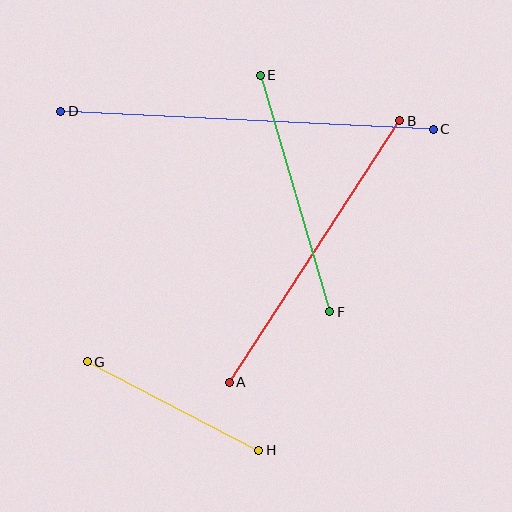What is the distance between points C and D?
The distance is approximately 373 pixels.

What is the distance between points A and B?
The distance is approximately 313 pixels.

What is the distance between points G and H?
The distance is approximately 193 pixels.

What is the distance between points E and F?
The distance is approximately 246 pixels.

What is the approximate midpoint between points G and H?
The midpoint is at approximately (173, 406) pixels.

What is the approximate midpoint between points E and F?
The midpoint is at approximately (295, 193) pixels.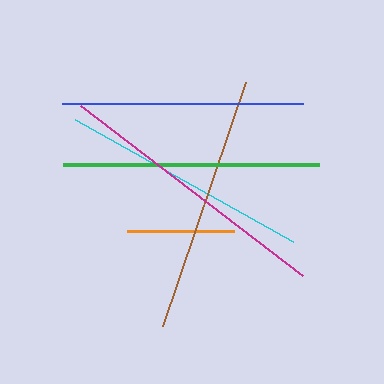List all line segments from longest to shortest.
From longest to shortest: magenta, brown, green, cyan, blue, orange.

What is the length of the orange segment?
The orange segment is approximately 107 pixels long.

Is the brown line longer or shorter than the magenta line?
The magenta line is longer than the brown line.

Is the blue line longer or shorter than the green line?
The green line is longer than the blue line.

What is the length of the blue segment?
The blue segment is approximately 241 pixels long.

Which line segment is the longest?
The magenta line is the longest at approximately 279 pixels.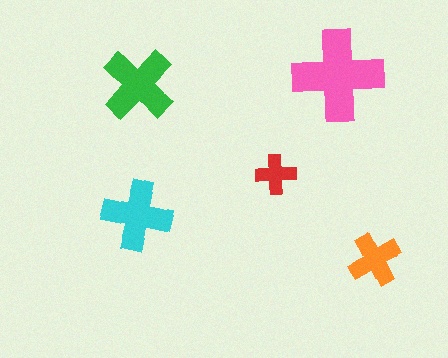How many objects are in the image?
There are 5 objects in the image.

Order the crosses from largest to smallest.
the pink one, the green one, the cyan one, the orange one, the red one.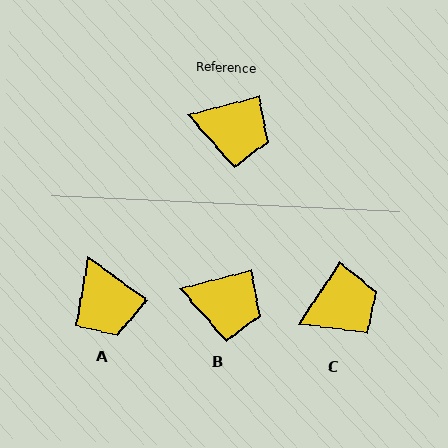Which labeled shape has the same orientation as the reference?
B.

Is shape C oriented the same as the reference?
No, it is off by about 41 degrees.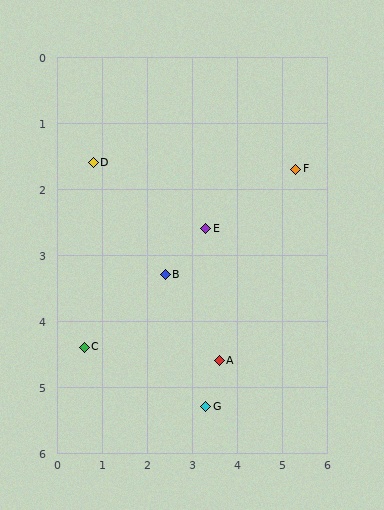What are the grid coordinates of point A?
Point A is at approximately (3.6, 4.6).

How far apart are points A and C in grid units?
Points A and C are about 3.0 grid units apart.